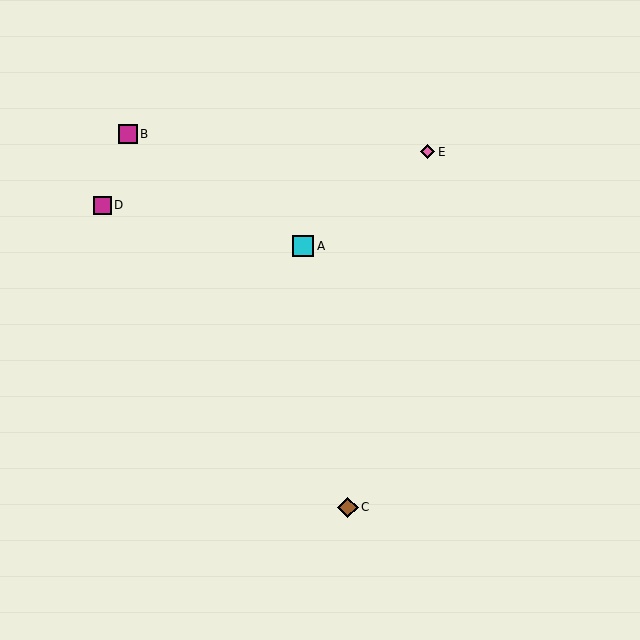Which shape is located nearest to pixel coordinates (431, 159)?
The pink diamond (labeled E) at (427, 152) is nearest to that location.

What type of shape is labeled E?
Shape E is a pink diamond.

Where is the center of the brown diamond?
The center of the brown diamond is at (348, 507).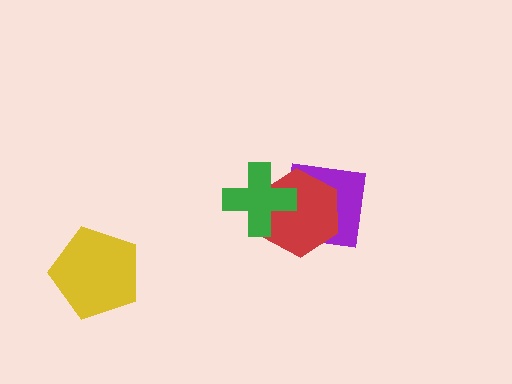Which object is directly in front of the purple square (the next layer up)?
The red hexagon is directly in front of the purple square.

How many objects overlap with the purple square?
2 objects overlap with the purple square.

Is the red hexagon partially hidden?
Yes, it is partially covered by another shape.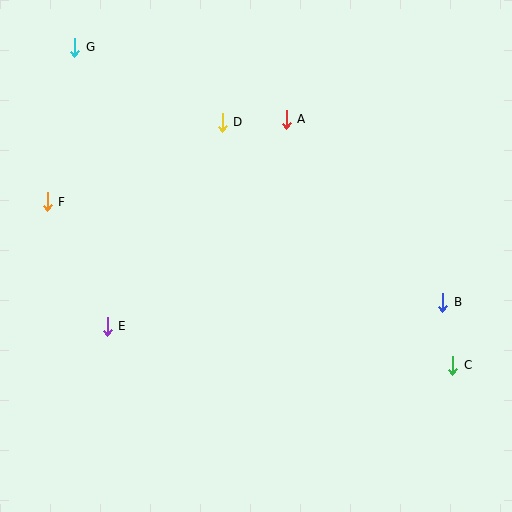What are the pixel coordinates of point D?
Point D is at (222, 122).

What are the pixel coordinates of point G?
Point G is at (75, 47).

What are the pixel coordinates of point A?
Point A is at (286, 119).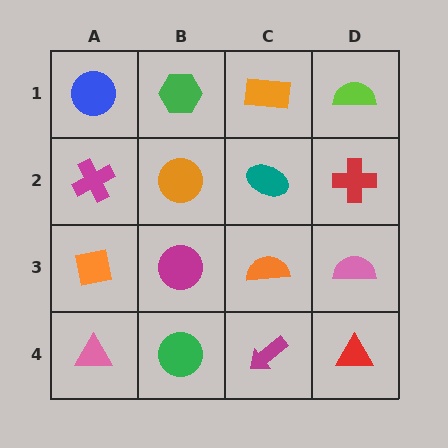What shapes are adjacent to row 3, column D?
A red cross (row 2, column D), a red triangle (row 4, column D), an orange semicircle (row 3, column C).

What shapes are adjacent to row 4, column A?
An orange square (row 3, column A), a green circle (row 4, column B).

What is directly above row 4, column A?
An orange square.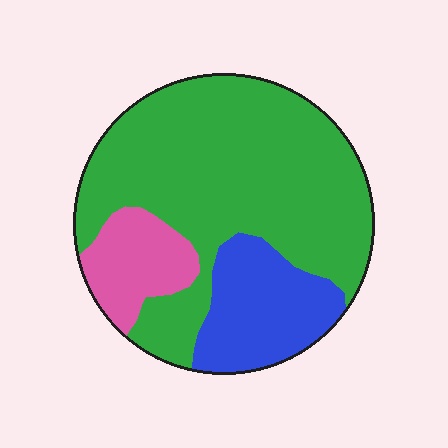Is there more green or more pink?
Green.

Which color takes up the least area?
Pink, at roughly 15%.